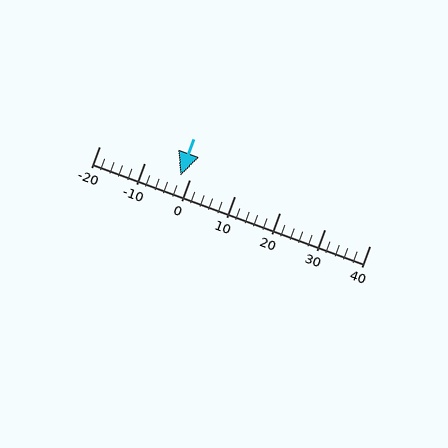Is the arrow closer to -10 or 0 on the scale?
The arrow is closer to 0.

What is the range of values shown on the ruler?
The ruler shows values from -20 to 40.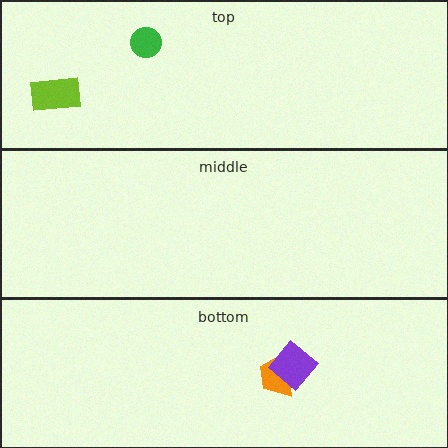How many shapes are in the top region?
2.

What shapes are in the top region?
The green circle, the lime rectangle.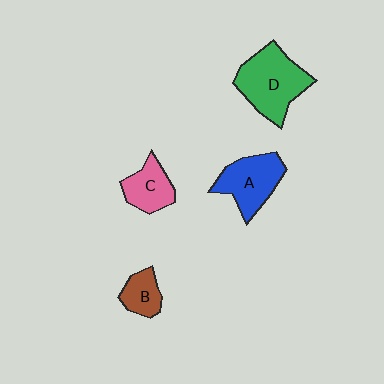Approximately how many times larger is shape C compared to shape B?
Approximately 1.3 times.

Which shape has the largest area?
Shape D (green).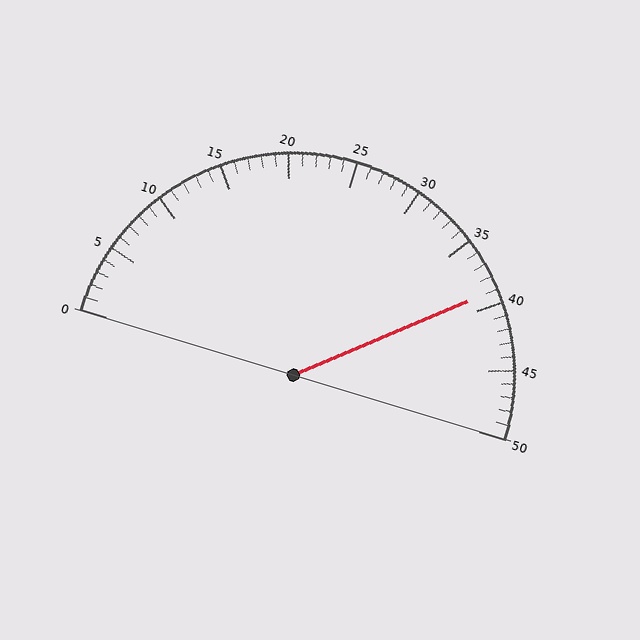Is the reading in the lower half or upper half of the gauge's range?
The reading is in the upper half of the range (0 to 50).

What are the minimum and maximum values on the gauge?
The gauge ranges from 0 to 50.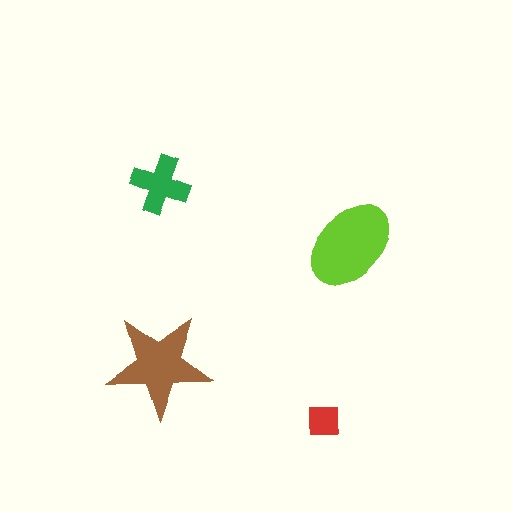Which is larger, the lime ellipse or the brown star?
The lime ellipse.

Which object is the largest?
The lime ellipse.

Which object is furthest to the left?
The brown star is leftmost.